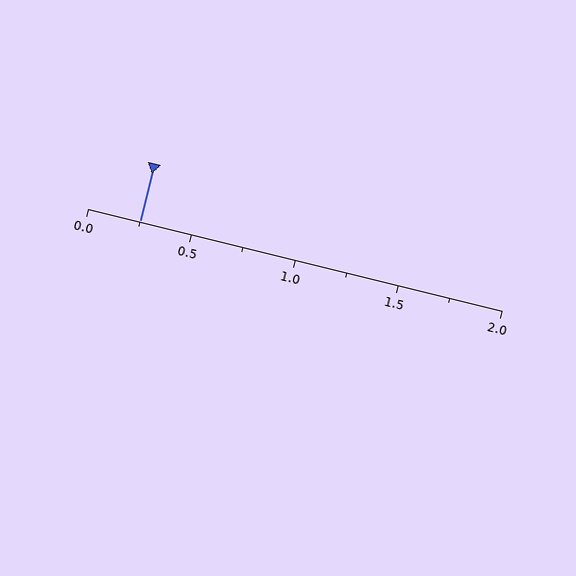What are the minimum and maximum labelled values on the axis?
The axis runs from 0.0 to 2.0.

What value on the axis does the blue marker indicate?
The marker indicates approximately 0.25.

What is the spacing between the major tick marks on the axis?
The major ticks are spaced 0.5 apart.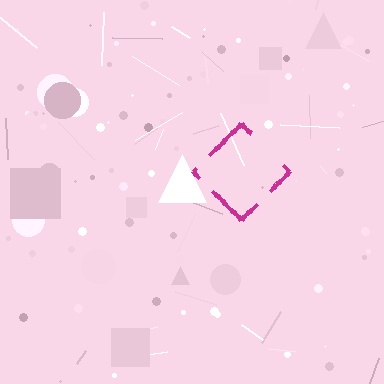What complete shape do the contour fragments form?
The contour fragments form a diamond.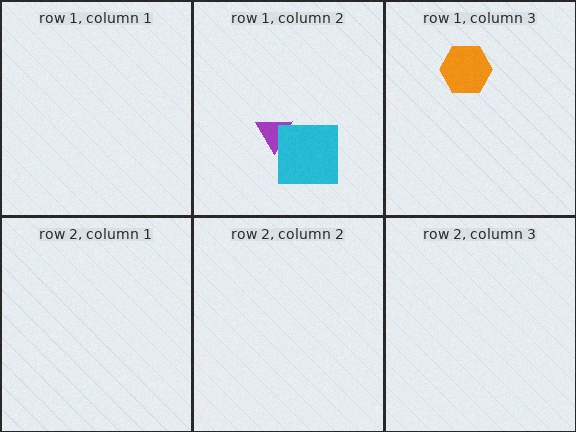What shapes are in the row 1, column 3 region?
The orange hexagon.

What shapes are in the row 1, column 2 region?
The purple triangle, the cyan square.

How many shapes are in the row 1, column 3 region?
1.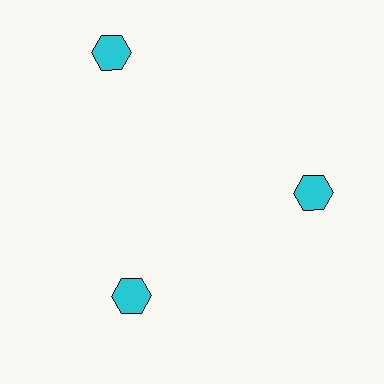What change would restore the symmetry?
The symmetry would be restored by moving it inward, back onto the ring so that all 3 hexagons sit at equal angles and equal distance from the center.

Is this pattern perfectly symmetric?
No. The 3 cyan hexagons are arranged in a ring, but one element near the 11 o'clock position is pushed outward from the center, breaking the 3-fold rotational symmetry.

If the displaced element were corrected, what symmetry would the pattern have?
It would have 3-fold rotational symmetry — the pattern would map onto itself every 120 degrees.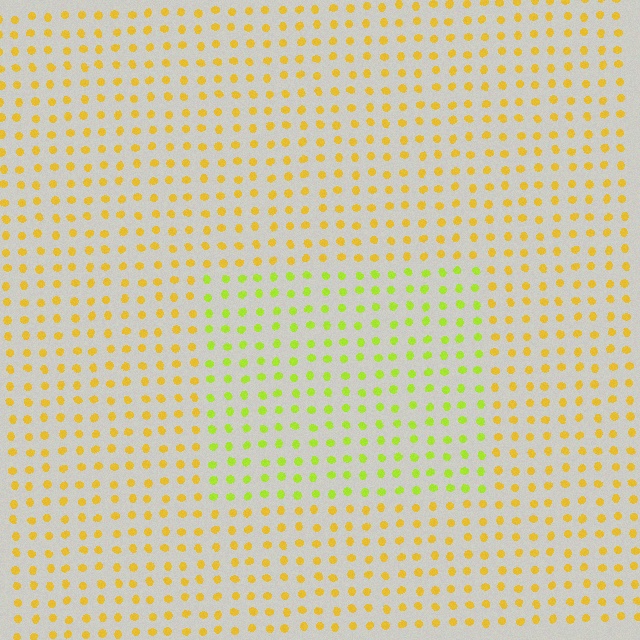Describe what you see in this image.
The image is filled with small yellow elements in a uniform arrangement. A rectangle-shaped region is visible where the elements are tinted to a slightly different hue, forming a subtle color boundary.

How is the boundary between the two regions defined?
The boundary is defined purely by a slight shift in hue (about 35 degrees). Spacing, size, and orientation are identical on both sides.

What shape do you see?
I see a rectangle.